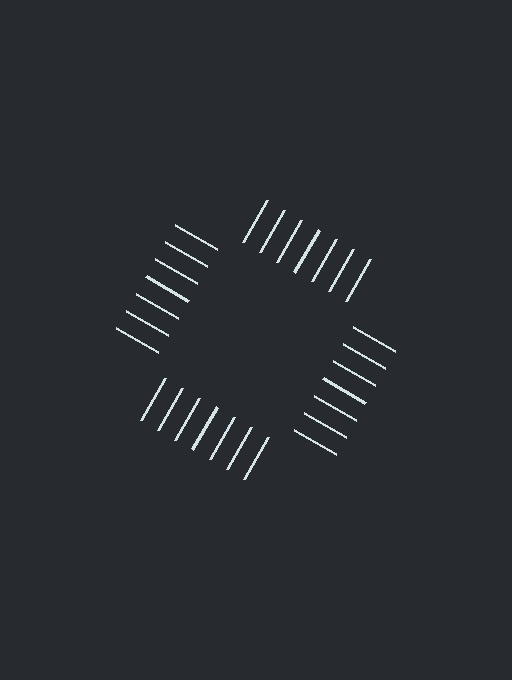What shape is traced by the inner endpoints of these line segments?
An illusory square — the line segments terminate on its edges but no continuous stroke is drawn.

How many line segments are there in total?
28 — 7 along each of the 4 edges.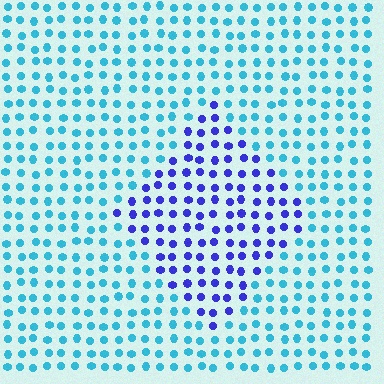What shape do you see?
I see a diamond.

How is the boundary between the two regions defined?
The boundary is defined purely by a slight shift in hue (about 52 degrees). Spacing, size, and orientation are identical on both sides.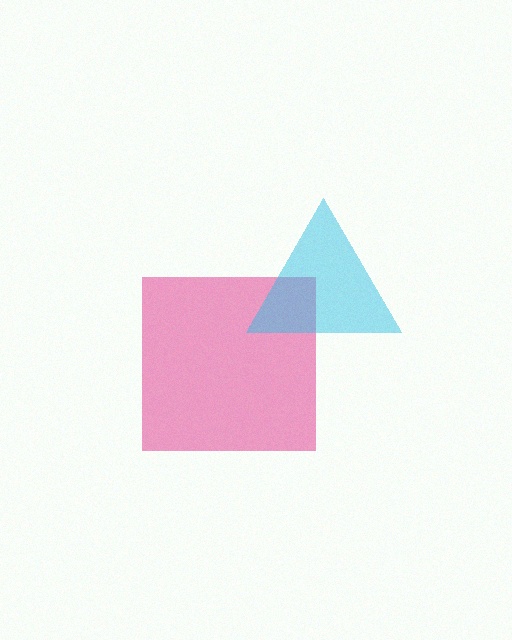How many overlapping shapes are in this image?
There are 2 overlapping shapes in the image.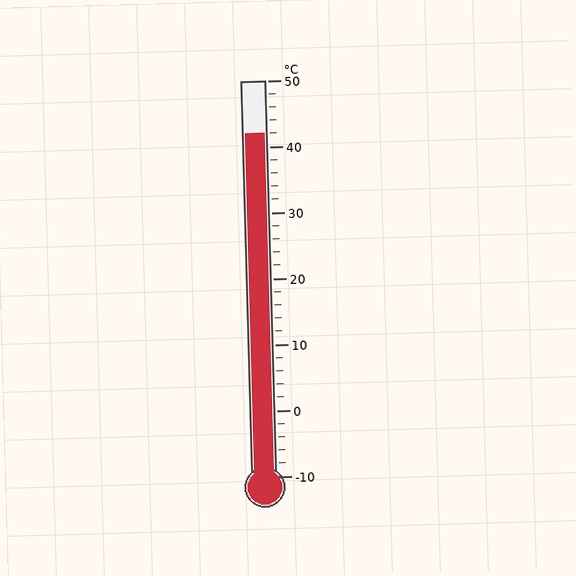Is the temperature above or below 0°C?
The temperature is above 0°C.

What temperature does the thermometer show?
The thermometer shows approximately 42°C.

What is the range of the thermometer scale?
The thermometer scale ranges from -10°C to 50°C.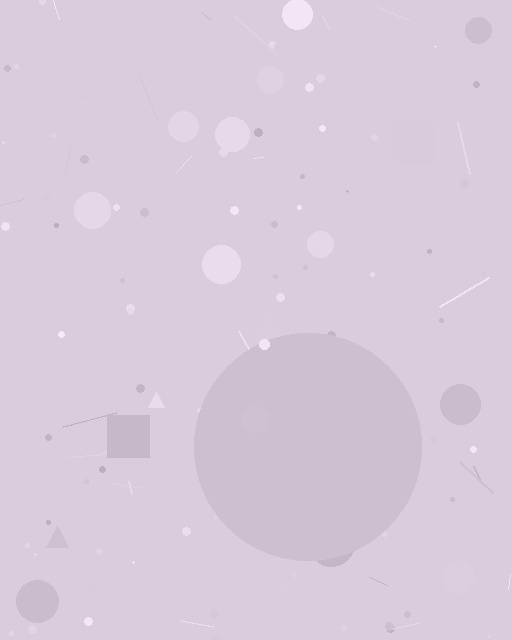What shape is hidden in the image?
A circle is hidden in the image.